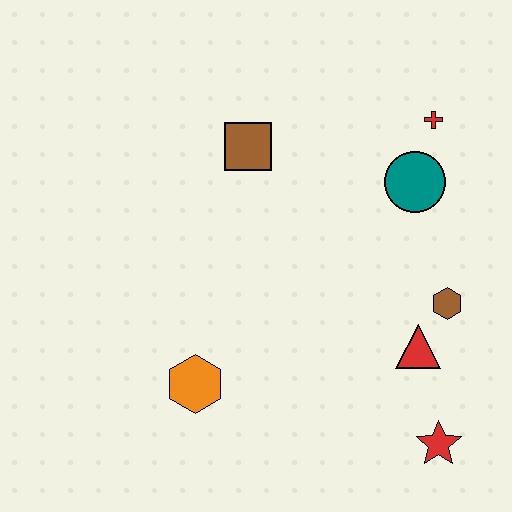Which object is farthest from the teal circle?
The orange hexagon is farthest from the teal circle.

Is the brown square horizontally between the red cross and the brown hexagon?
No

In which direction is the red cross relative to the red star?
The red cross is above the red star.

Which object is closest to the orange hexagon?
The red triangle is closest to the orange hexagon.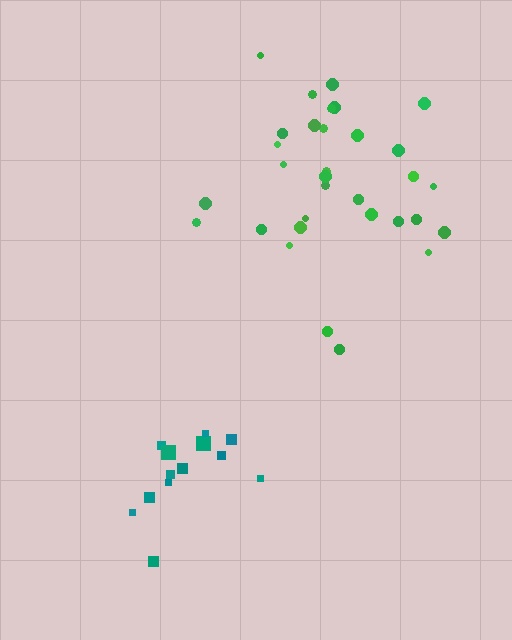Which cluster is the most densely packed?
Teal.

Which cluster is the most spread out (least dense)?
Green.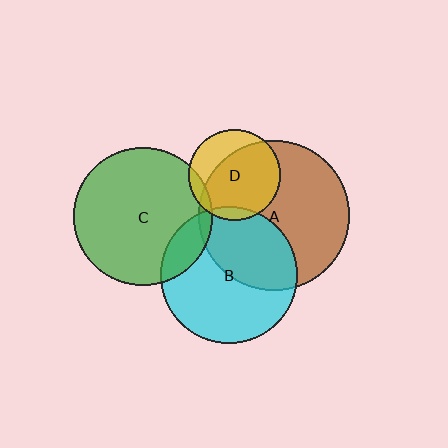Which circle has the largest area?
Circle A (brown).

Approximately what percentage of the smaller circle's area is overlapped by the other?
Approximately 15%.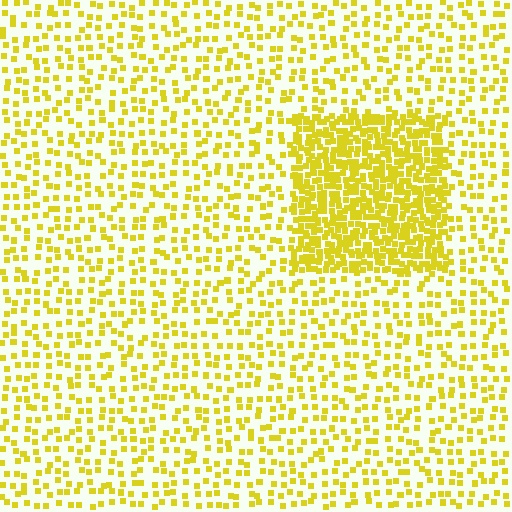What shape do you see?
I see a rectangle.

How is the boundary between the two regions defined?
The boundary is defined by a change in element density (approximately 2.8x ratio). All elements are the same color, size, and shape.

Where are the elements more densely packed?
The elements are more densely packed inside the rectangle boundary.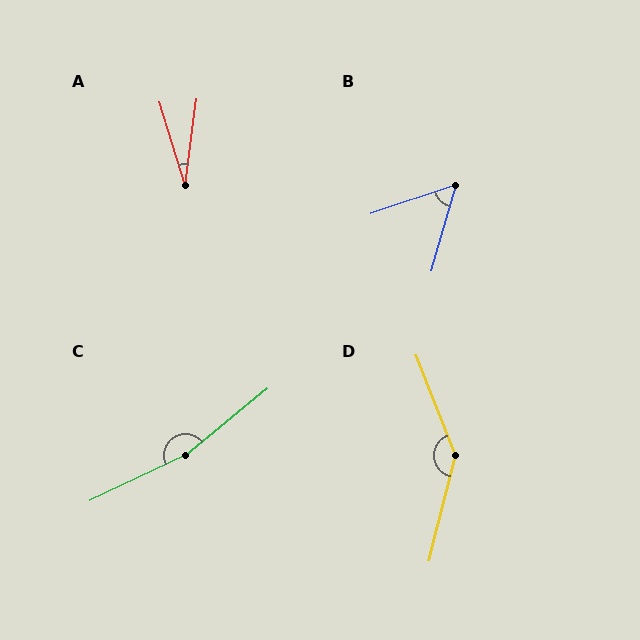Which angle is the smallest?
A, at approximately 25 degrees.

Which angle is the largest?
C, at approximately 166 degrees.